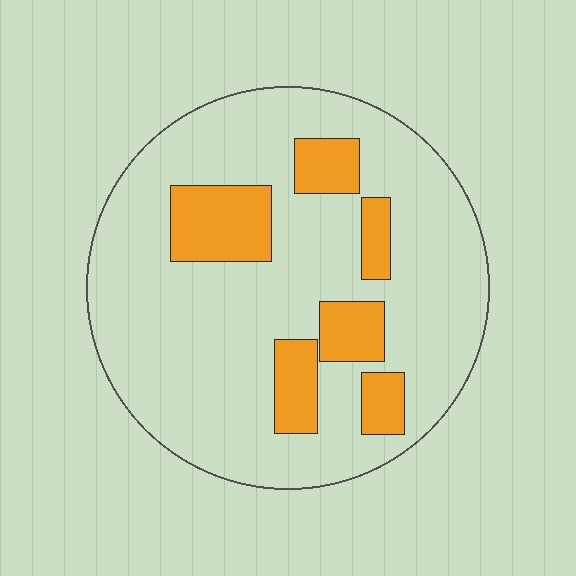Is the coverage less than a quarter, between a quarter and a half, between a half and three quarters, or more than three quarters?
Less than a quarter.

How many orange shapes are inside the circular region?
6.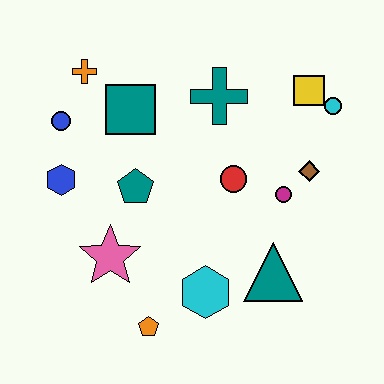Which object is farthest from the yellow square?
The orange pentagon is farthest from the yellow square.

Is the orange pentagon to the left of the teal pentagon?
No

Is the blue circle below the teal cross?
Yes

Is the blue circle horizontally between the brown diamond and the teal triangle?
No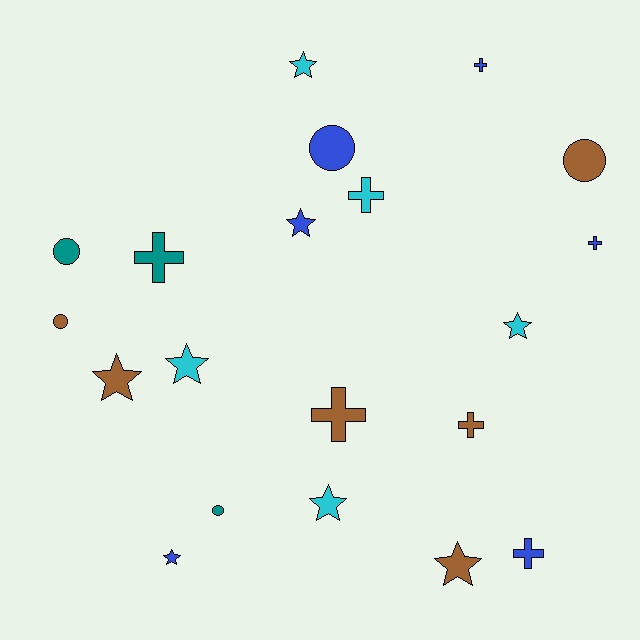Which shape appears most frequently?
Star, with 8 objects.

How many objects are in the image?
There are 20 objects.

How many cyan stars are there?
There are 4 cyan stars.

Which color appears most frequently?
Blue, with 6 objects.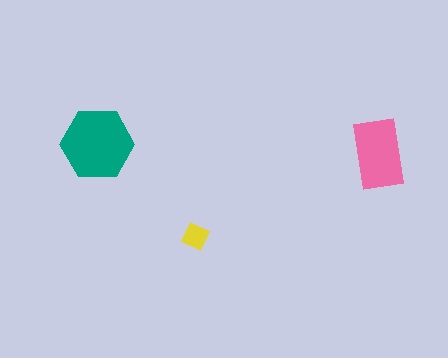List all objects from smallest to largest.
The yellow diamond, the pink rectangle, the teal hexagon.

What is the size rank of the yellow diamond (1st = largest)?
3rd.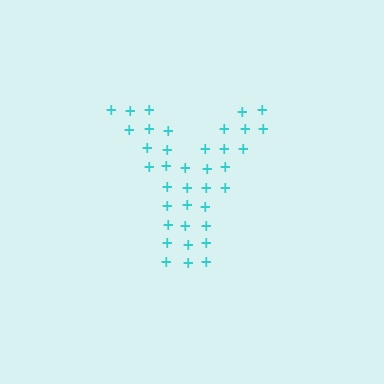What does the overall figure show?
The overall figure shows the letter Y.